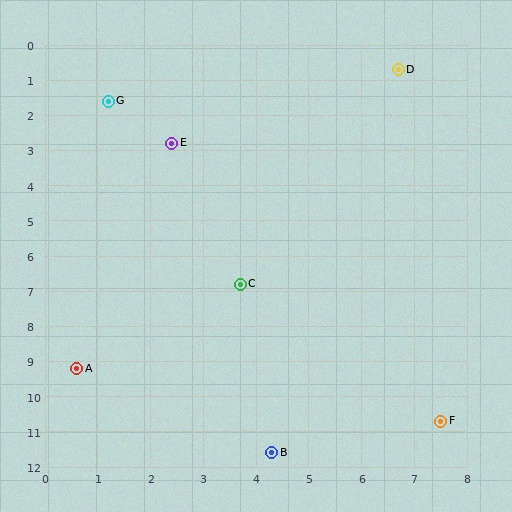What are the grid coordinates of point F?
Point F is at approximately (7.5, 10.7).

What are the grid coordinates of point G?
Point G is at approximately (1.2, 1.6).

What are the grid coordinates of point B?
Point B is at approximately (4.3, 11.6).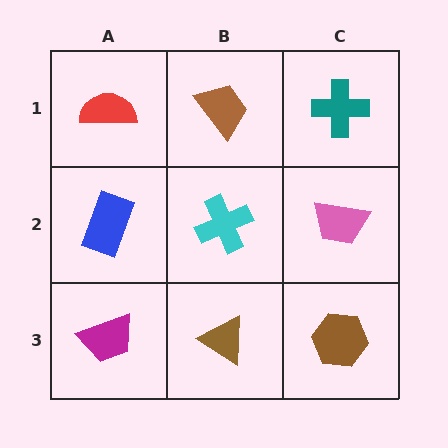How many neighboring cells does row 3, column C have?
2.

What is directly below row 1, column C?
A pink trapezoid.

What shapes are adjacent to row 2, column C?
A teal cross (row 1, column C), a brown hexagon (row 3, column C), a cyan cross (row 2, column B).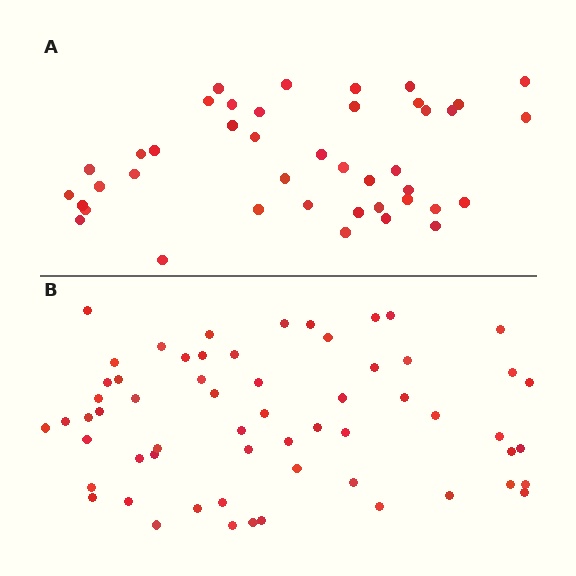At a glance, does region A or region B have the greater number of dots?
Region B (the bottom region) has more dots.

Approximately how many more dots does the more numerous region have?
Region B has approximately 20 more dots than region A.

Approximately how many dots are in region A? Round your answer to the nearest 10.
About 40 dots. (The exact count is 42, which rounds to 40.)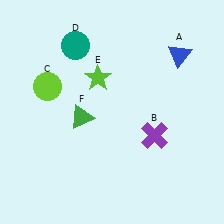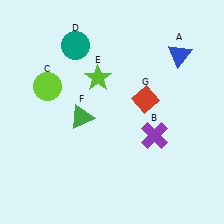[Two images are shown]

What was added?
A red diamond (G) was added in Image 2.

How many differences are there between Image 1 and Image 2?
There is 1 difference between the two images.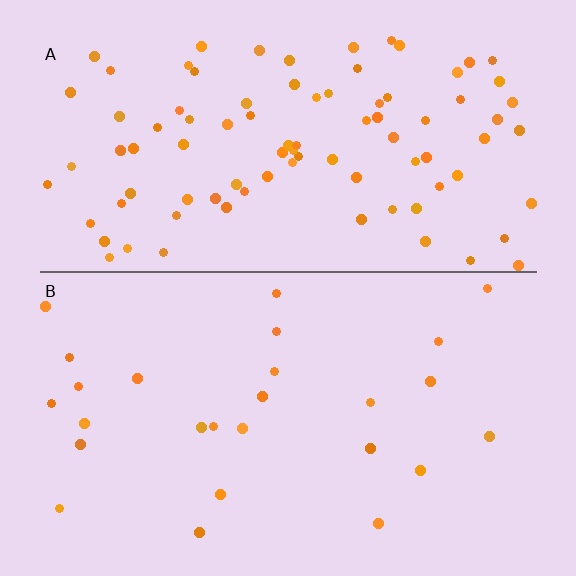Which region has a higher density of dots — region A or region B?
A (the top).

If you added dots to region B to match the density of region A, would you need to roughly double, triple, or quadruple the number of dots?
Approximately quadruple.